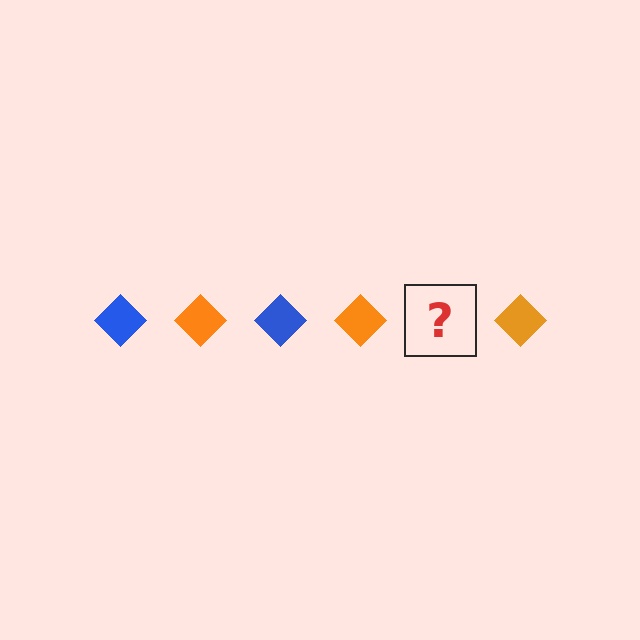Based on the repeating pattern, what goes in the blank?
The blank should be a blue diamond.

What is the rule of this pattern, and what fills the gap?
The rule is that the pattern cycles through blue, orange diamonds. The gap should be filled with a blue diamond.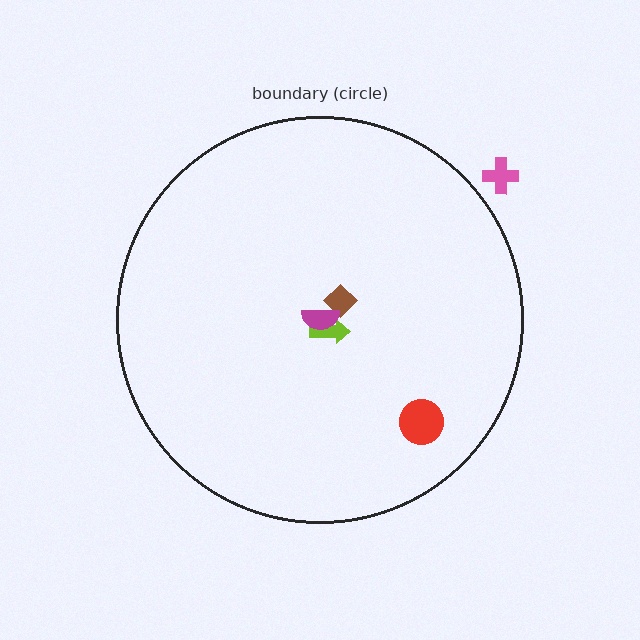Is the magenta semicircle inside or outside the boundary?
Inside.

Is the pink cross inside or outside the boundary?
Outside.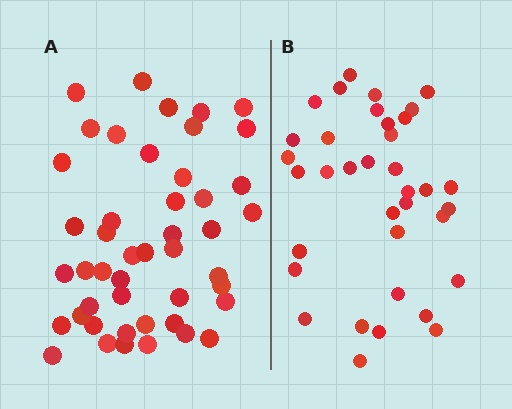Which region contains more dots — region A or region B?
Region A (the left region) has more dots.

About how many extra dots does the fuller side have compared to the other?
Region A has roughly 10 or so more dots than region B.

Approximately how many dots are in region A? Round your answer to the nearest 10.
About 50 dots. (The exact count is 46, which rounds to 50.)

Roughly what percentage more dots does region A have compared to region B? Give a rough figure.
About 30% more.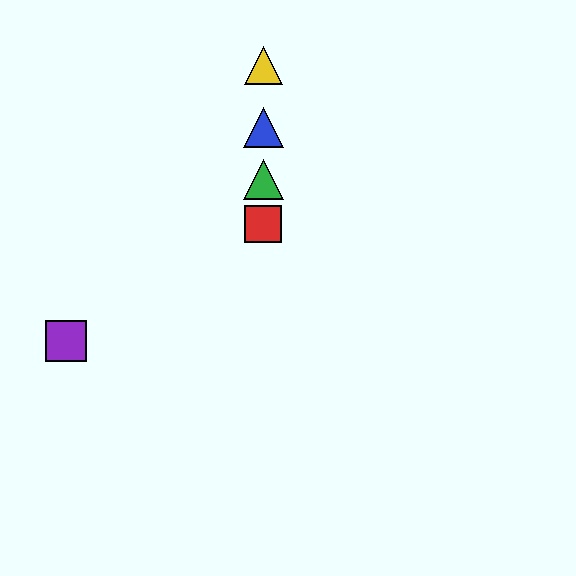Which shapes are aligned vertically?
The red square, the blue triangle, the green triangle, the yellow triangle are aligned vertically.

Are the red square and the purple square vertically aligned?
No, the red square is at x≈263 and the purple square is at x≈66.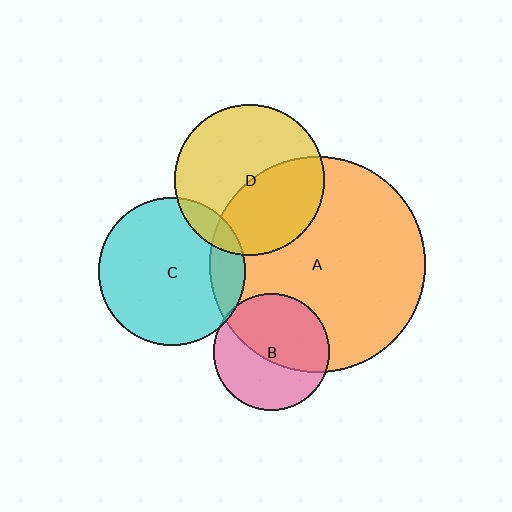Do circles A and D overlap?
Yes.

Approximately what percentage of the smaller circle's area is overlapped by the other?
Approximately 40%.